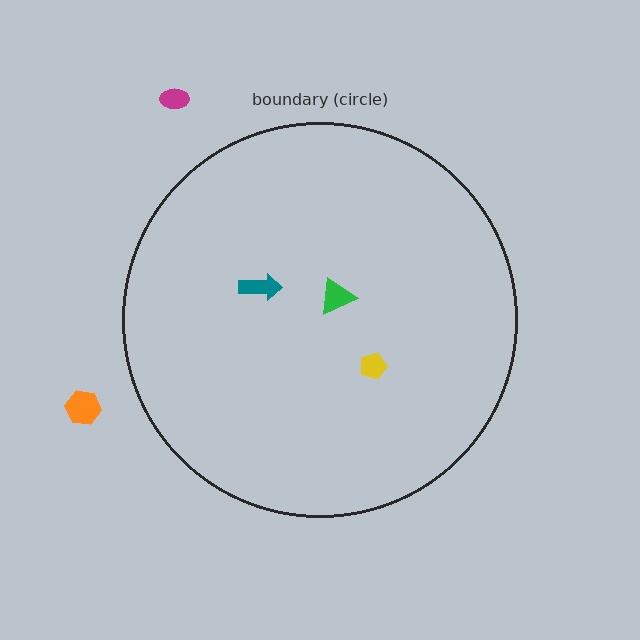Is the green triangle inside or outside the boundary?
Inside.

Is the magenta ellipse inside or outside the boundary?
Outside.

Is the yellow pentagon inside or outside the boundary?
Inside.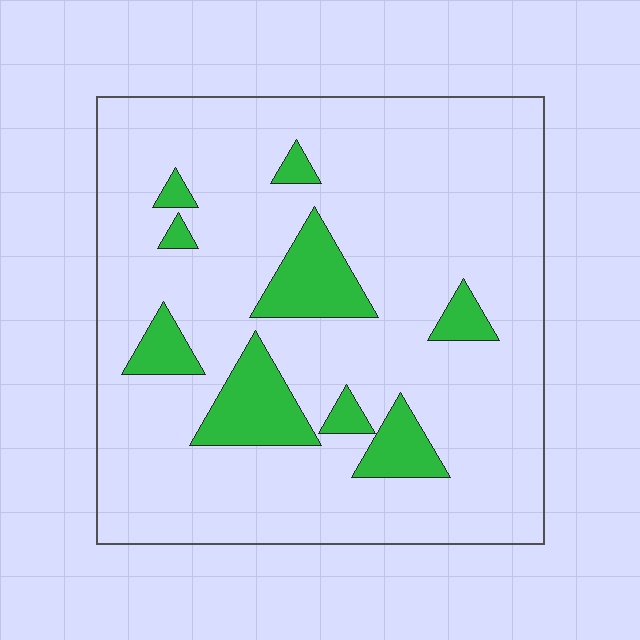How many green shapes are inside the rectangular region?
9.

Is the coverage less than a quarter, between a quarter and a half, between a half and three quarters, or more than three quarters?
Less than a quarter.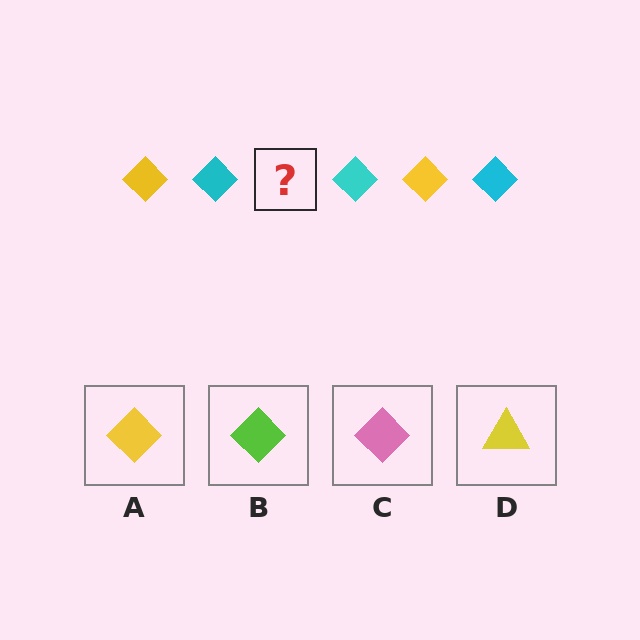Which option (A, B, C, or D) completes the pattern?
A.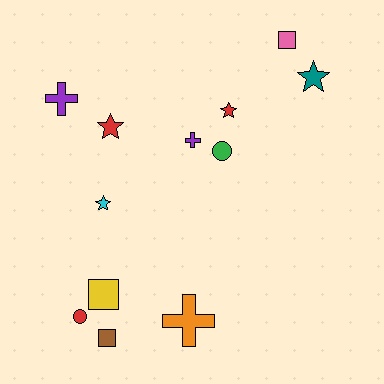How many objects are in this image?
There are 12 objects.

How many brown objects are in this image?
There is 1 brown object.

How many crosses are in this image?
There are 3 crosses.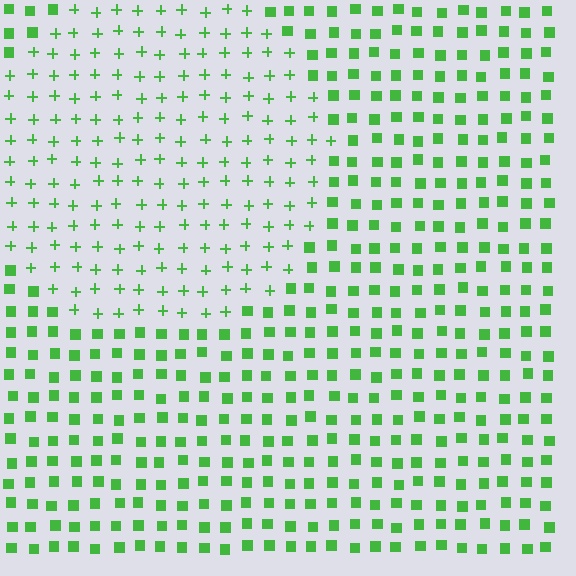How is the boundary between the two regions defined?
The boundary is defined by a change in element shape: plus signs inside vs. squares outside. All elements share the same color and spacing.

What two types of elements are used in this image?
The image uses plus signs inside the circle region and squares outside it.